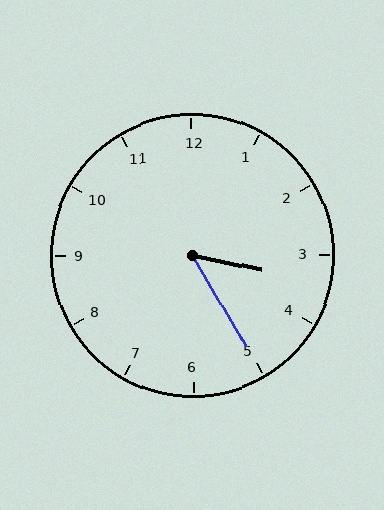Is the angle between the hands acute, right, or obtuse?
It is acute.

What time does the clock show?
3:25.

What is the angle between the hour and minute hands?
Approximately 48 degrees.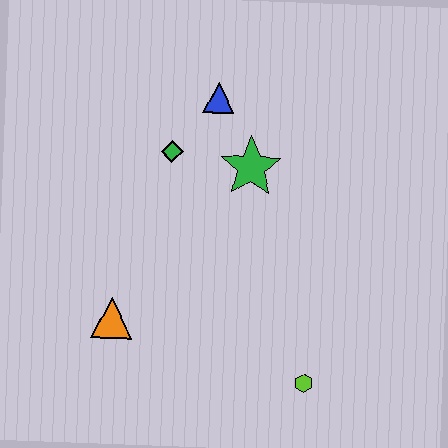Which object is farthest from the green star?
The lime hexagon is farthest from the green star.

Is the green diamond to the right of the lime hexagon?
No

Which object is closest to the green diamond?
The blue triangle is closest to the green diamond.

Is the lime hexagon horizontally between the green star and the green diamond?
No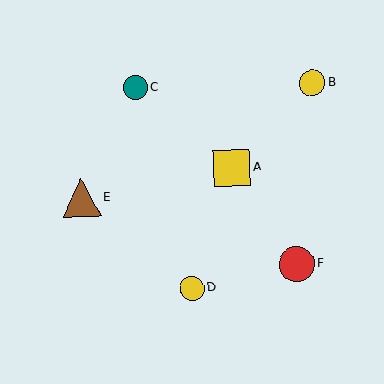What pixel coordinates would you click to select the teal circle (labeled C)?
Click at (136, 88) to select the teal circle C.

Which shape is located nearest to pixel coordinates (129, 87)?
The teal circle (labeled C) at (136, 88) is nearest to that location.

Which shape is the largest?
The brown triangle (labeled E) is the largest.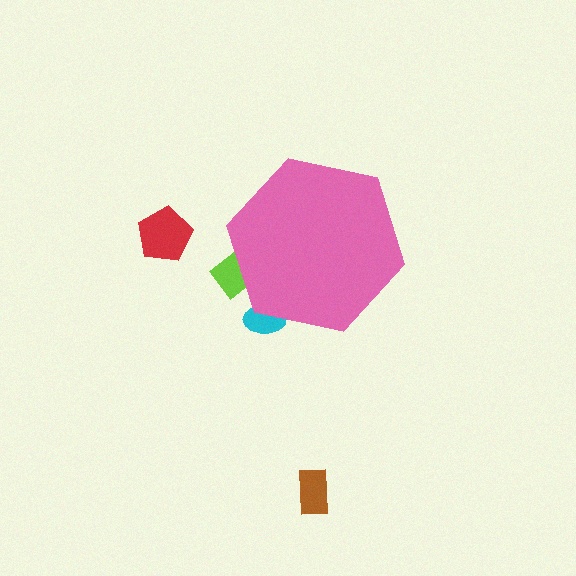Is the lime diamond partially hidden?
Yes, the lime diamond is partially hidden behind the pink hexagon.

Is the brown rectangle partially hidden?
No, the brown rectangle is fully visible.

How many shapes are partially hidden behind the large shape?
2 shapes are partially hidden.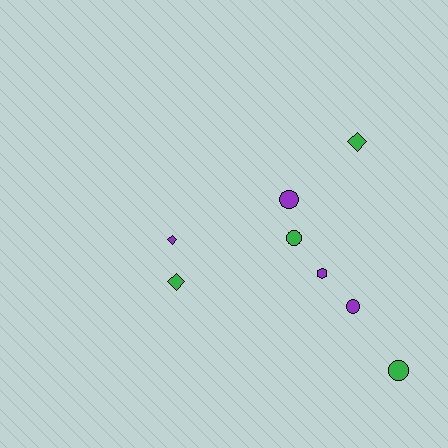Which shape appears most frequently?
Circle, with 4 objects.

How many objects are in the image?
There are 8 objects.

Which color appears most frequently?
Purple, with 4 objects.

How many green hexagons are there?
There are no green hexagons.